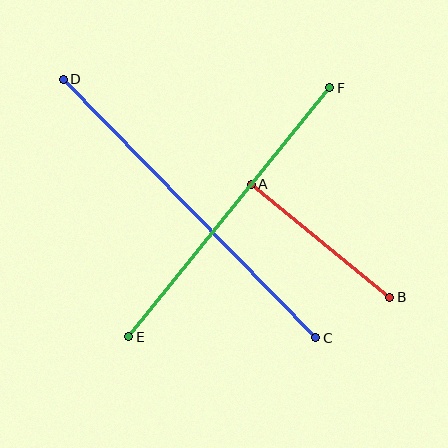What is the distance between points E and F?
The distance is approximately 320 pixels.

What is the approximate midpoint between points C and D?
The midpoint is at approximately (190, 209) pixels.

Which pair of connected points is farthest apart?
Points C and D are farthest apart.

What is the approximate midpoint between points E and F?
The midpoint is at approximately (229, 212) pixels.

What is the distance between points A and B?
The distance is approximately 179 pixels.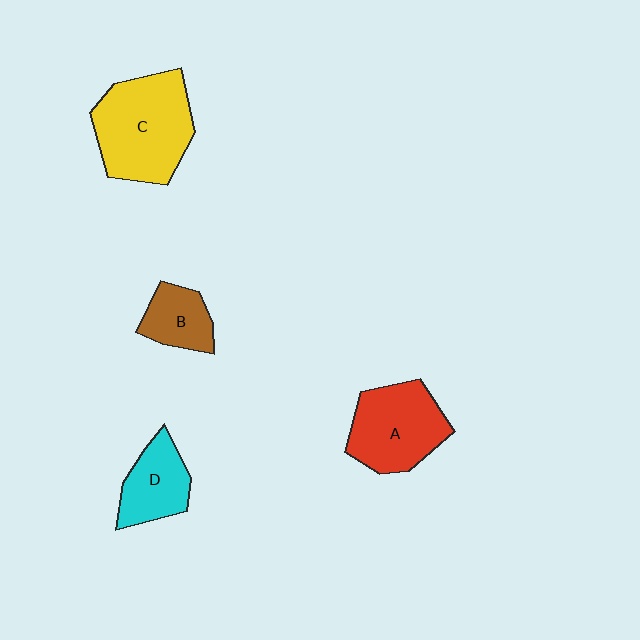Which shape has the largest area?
Shape C (yellow).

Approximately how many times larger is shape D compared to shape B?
Approximately 1.3 times.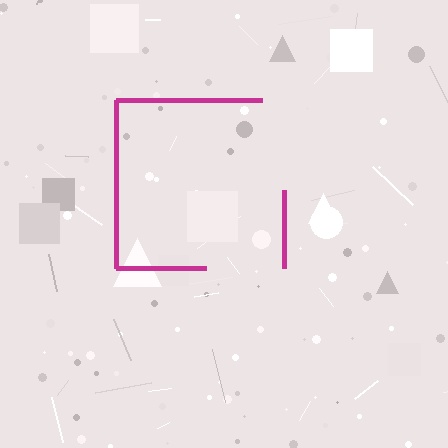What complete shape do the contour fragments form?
The contour fragments form a square.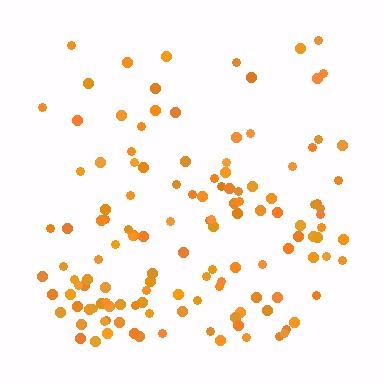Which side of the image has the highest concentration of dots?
The bottom.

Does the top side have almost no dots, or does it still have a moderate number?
Still a moderate number, just noticeably fewer than the bottom.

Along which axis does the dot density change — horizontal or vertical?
Vertical.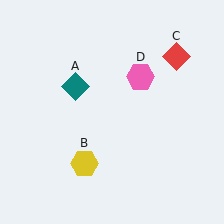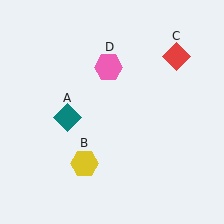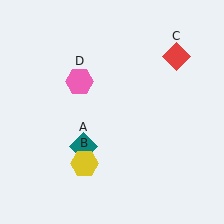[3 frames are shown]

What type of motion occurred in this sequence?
The teal diamond (object A), pink hexagon (object D) rotated counterclockwise around the center of the scene.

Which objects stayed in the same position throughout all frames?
Yellow hexagon (object B) and red diamond (object C) remained stationary.